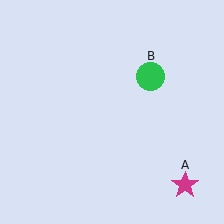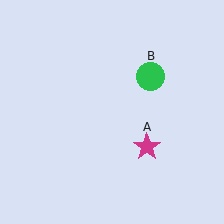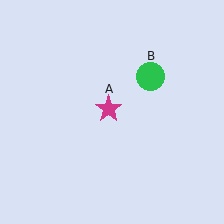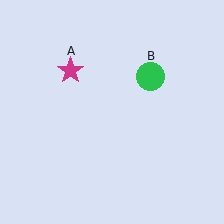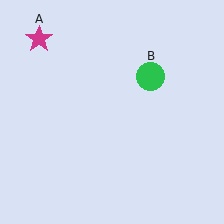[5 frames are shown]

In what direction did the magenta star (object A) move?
The magenta star (object A) moved up and to the left.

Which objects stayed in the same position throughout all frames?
Green circle (object B) remained stationary.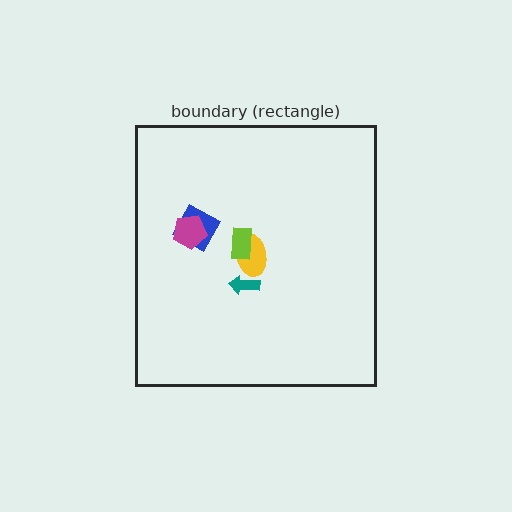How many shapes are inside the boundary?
5 inside, 0 outside.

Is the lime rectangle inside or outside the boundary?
Inside.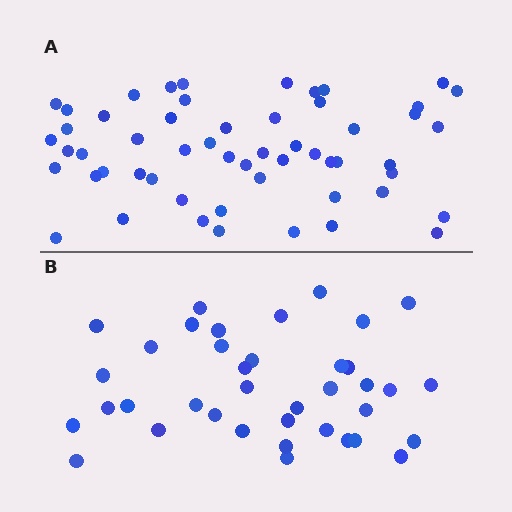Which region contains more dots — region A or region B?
Region A (the top region) has more dots.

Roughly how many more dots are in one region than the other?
Region A has approximately 15 more dots than region B.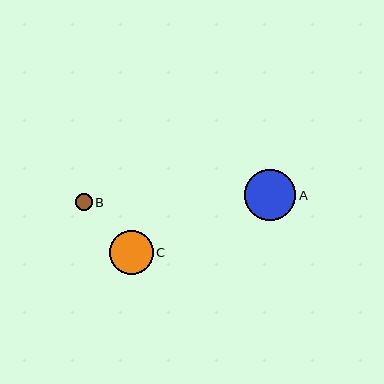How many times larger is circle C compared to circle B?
Circle C is approximately 2.6 times the size of circle B.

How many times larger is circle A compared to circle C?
Circle A is approximately 1.2 times the size of circle C.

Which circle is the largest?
Circle A is the largest with a size of approximately 51 pixels.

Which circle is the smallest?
Circle B is the smallest with a size of approximately 17 pixels.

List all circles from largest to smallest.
From largest to smallest: A, C, B.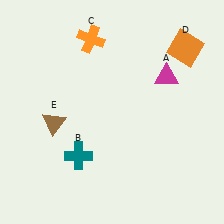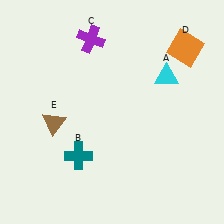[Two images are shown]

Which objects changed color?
A changed from magenta to cyan. C changed from orange to purple.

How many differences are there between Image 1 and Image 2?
There are 2 differences between the two images.